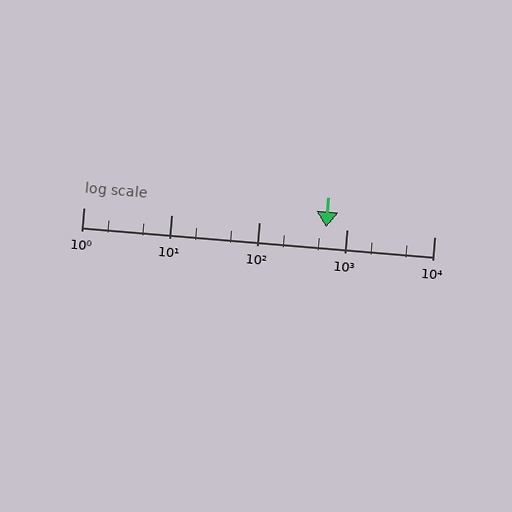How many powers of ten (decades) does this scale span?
The scale spans 4 decades, from 1 to 10000.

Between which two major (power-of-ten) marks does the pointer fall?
The pointer is between 100 and 1000.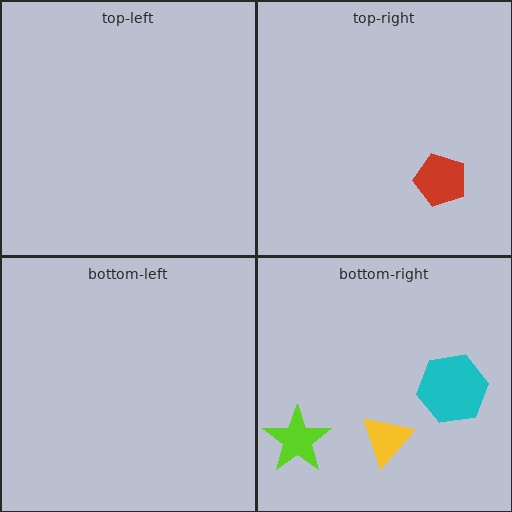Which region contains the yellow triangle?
The bottom-right region.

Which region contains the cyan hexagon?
The bottom-right region.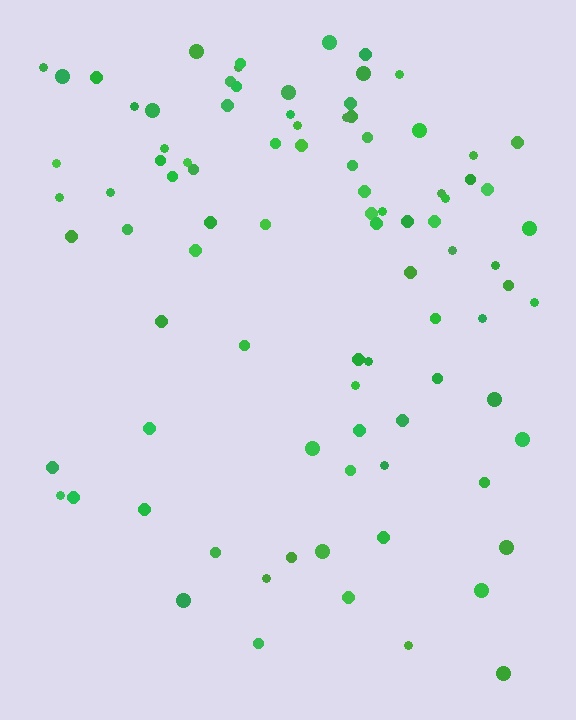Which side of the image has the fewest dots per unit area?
The bottom.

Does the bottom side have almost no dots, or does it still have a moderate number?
Still a moderate number, just noticeably fewer than the top.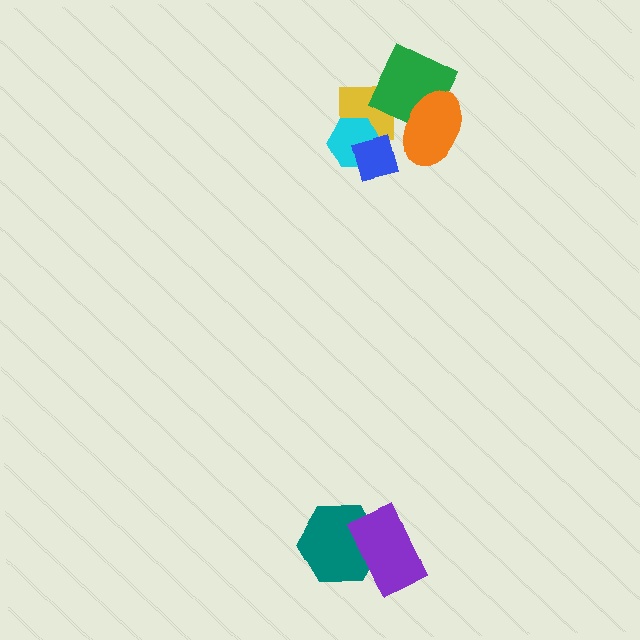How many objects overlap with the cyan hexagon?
2 objects overlap with the cyan hexagon.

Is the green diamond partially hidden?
Yes, it is partially covered by another shape.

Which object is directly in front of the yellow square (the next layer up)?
The cyan hexagon is directly in front of the yellow square.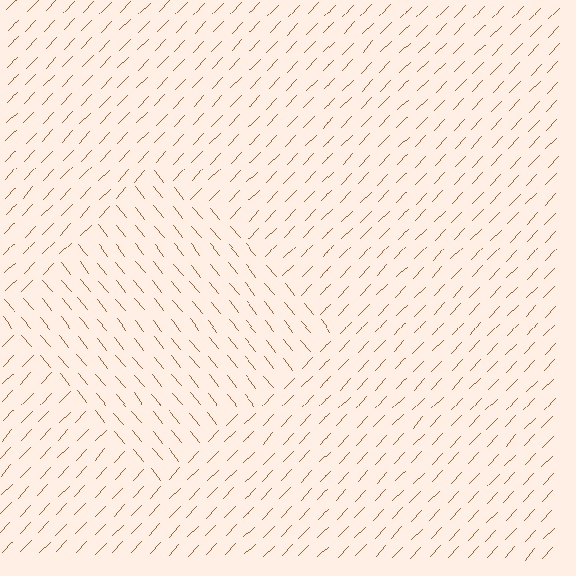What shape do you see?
I see a diamond.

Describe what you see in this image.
The image is filled with small brown line segments. A diamond region in the image has lines oriented differently from the surrounding lines, creating a visible texture boundary.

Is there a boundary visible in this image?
Yes, there is a texture boundary formed by a change in line orientation.